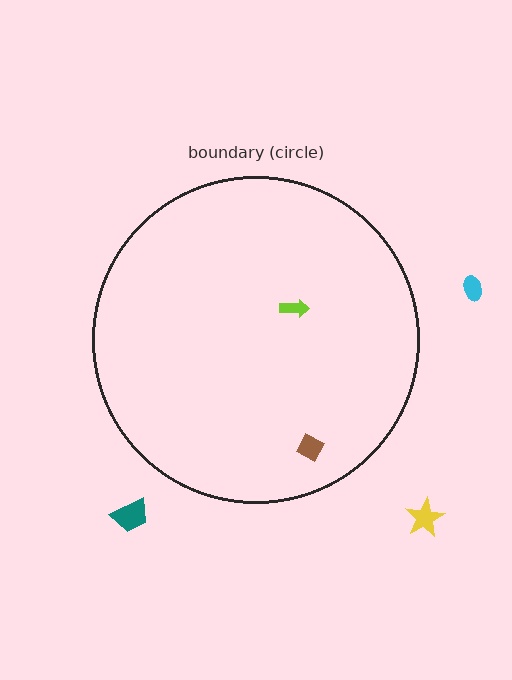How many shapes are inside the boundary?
2 inside, 3 outside.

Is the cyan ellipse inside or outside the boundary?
Outside.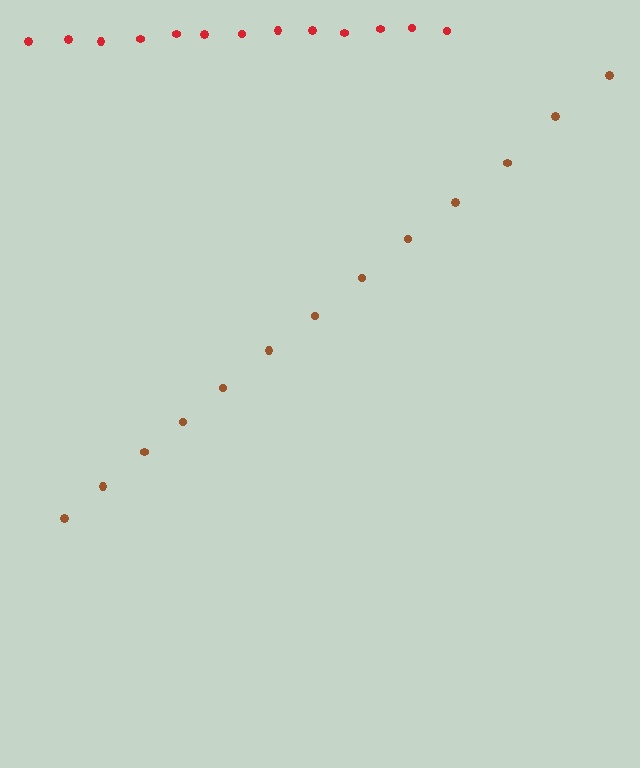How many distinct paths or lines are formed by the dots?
There are 2 distinct paths.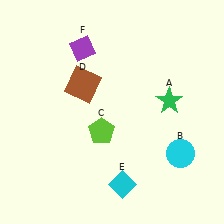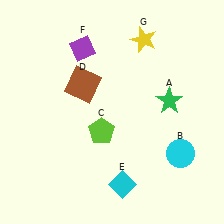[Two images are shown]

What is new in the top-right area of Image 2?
A yellow star (G) was added in the top-right area of Image 2.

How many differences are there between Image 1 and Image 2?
There is 1 difference between the two images.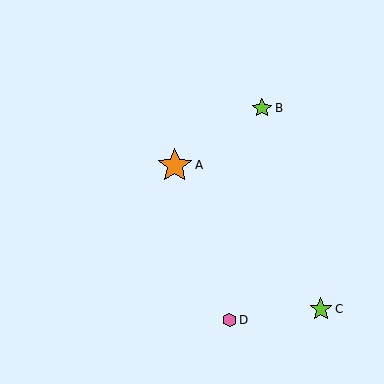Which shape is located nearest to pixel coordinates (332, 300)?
The lime star (labeled C) at (320, 309) is nearest to that location.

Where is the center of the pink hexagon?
The center of the pink hexagon is at (229, 320).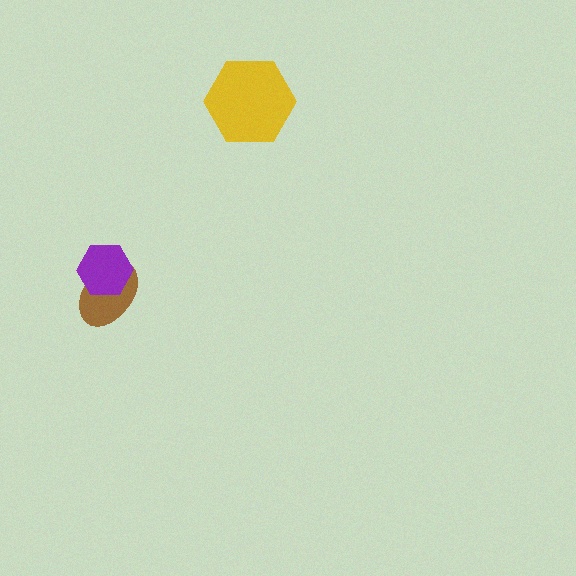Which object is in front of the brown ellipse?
The purple hexagon is in front of the brown ellipse.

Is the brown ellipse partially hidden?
Yes, it is partially covered by another shape.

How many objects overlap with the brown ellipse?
1 object overlaps with the brown ellipse.